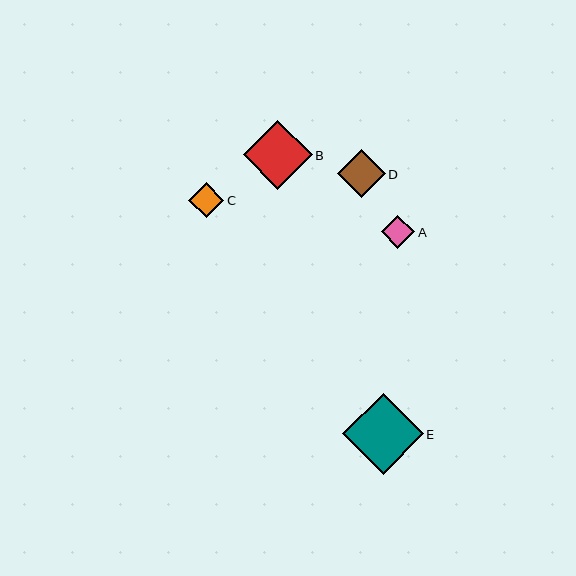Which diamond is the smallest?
Diamond A is the smallest with a size of approximately 34 pixels.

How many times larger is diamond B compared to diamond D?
Diamond B is approximately 1.4 times the size of diamond D.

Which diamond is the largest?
Diamond E is the largest with a size of approximately 80 pixels.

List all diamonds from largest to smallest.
From largest to smallest: E, B, D, C, A.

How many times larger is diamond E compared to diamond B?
Diamond E is approximately 1.2 times the size of diamond B.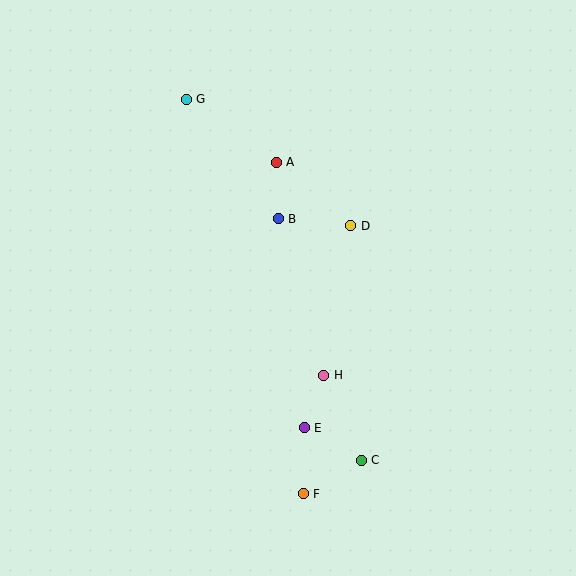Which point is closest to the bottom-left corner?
Point F is closest to the bottom-left corner.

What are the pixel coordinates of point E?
Point E is at (304, 428).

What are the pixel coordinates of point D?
Point D is at (351, 226).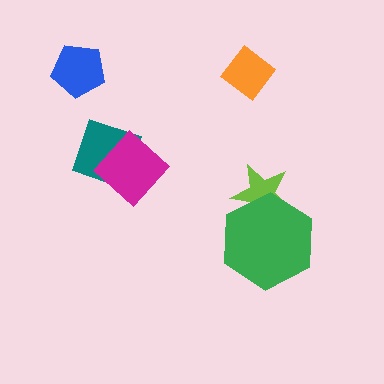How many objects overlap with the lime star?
1 object overlaps with the lime star.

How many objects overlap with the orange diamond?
0 objects overlap with the orange diamond.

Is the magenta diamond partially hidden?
No, no other shape covers it.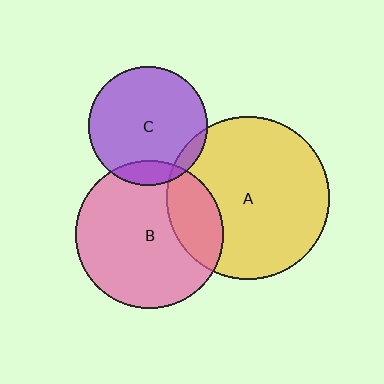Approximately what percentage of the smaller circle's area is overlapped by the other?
Approximately 10%.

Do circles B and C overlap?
Yes.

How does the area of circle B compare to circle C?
Approximately 1.6 times.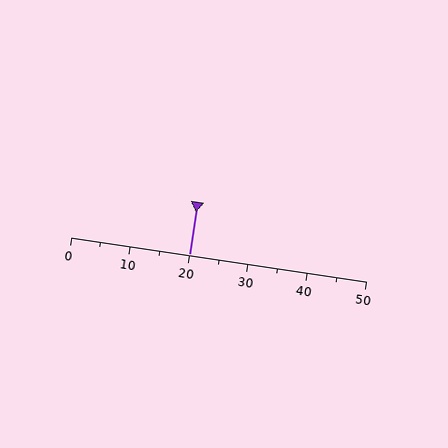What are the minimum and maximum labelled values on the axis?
The axis runs from 0 to 50.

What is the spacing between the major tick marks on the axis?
The major ticks are spaced 10 apart.